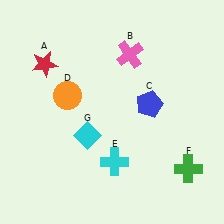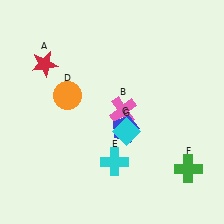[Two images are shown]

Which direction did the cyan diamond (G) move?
The cyan diamond (G) moved right.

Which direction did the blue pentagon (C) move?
The blue pentagon (C) moved down.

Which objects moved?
The objects that moved are: the pink cross (B), the blue pentagon (C), the cyan diamond (G).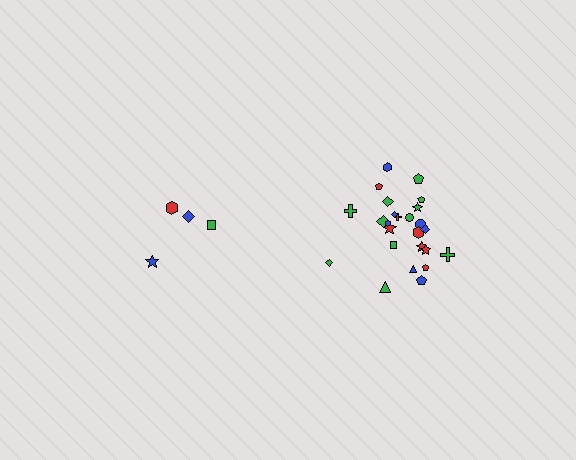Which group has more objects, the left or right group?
The right group.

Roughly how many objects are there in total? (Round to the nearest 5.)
Roughly 30 objects in total.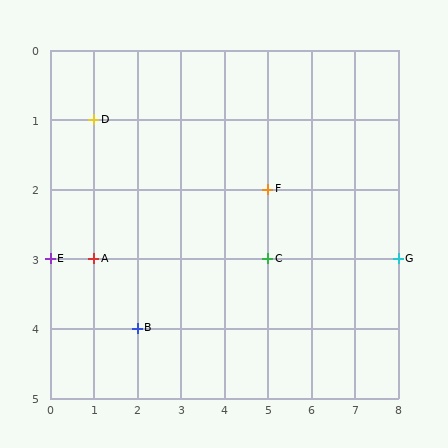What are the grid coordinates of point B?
Point B is at grid coordinates (2, 4).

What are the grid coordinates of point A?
Point A is at grid coordinates (1, 3).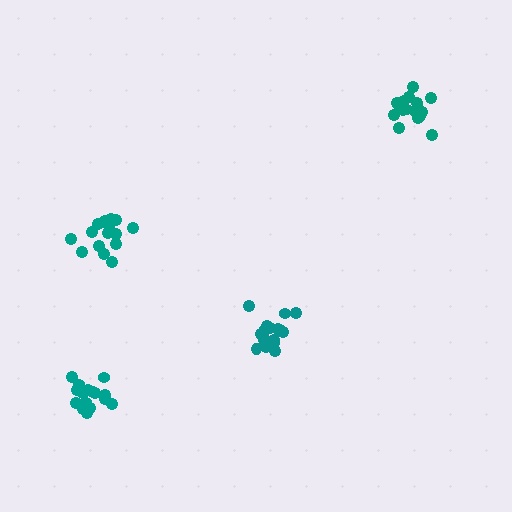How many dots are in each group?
Group 1: 16 dots, Group 2: 16 dots, Group 3: 17 dots, Group 4: 17 dots (66 total).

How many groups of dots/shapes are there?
There are 4 groups.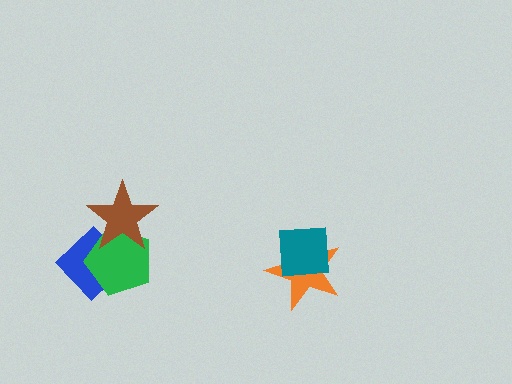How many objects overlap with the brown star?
2 objects overlap with the brown star.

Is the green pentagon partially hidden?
Yes, it is partially covered by another shape.